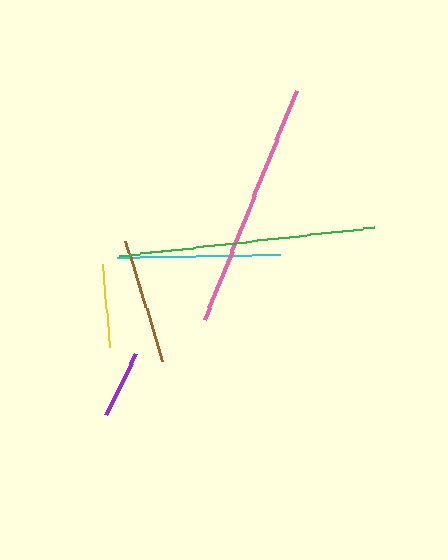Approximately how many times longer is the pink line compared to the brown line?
The pink line is approximately 2.0 times the length of the brown line.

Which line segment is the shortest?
The purple line is the shortest at approximately 68 pixels.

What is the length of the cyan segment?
The cyan segment is approximately 163 pixels long.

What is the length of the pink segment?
The pink segment is approximately 247 pixels long.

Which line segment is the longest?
The green line is the longest at approximately 257 pixels.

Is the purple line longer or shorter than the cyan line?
The cyan line is longer than the purple line.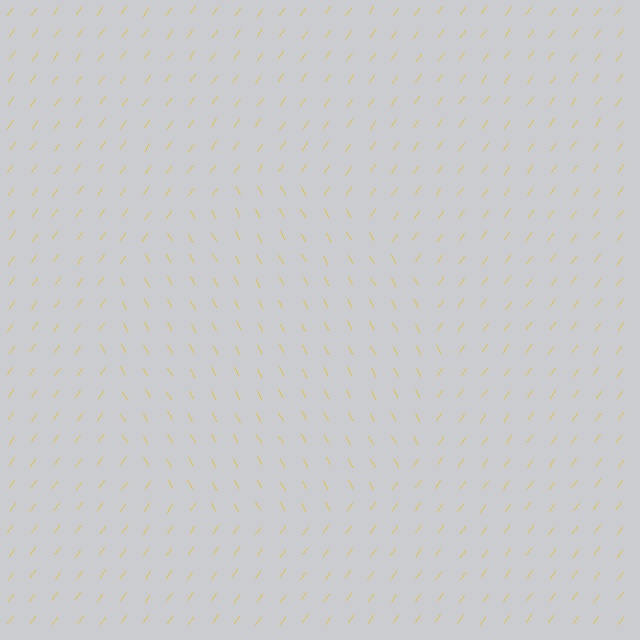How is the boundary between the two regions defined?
The boundary is defined purely by a change in line orientation (approximately 65 degrees difference). All lines are the same color and thickness.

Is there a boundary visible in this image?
Yes, there is a texture boundary formed by a change in line orientation.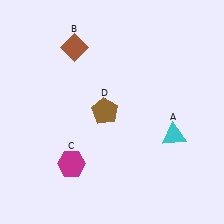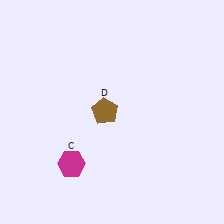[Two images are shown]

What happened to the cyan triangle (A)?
The cyan triangle (A) was removed in Image 2. It was in the bottom-right area of Image 1.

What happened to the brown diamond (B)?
The brown diamond (B) was removed in Image 2. It was in the top-left area of Image 1.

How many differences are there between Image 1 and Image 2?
There are 2 differences between the two images.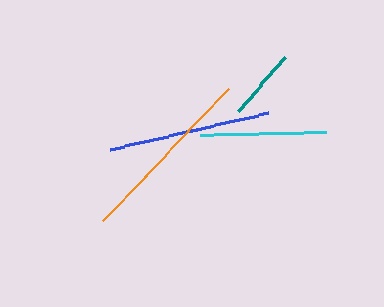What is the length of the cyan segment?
The cyan segment is approximately 126 pixels long.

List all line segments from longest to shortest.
From longest to shortest: orange, blue, cyan, teal.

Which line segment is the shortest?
The teal line is the shortest at approximately 71 pixels.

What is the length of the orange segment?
The orange segment is approximately 181 pixels long.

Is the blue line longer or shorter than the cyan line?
The blue line is longer than the cyan line.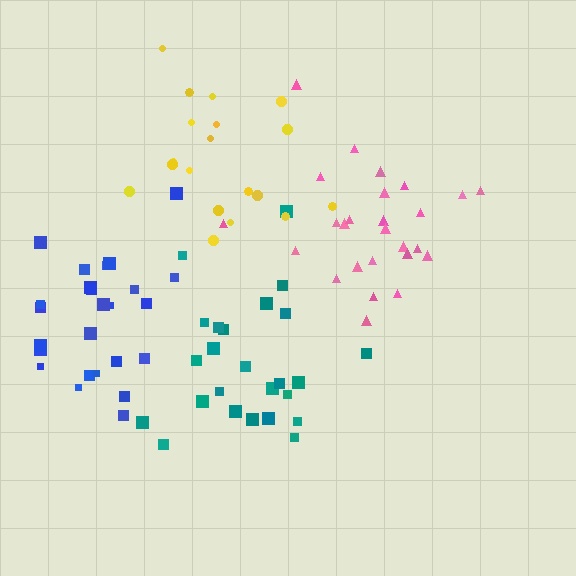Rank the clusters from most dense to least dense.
yellow, pink, blue, teal.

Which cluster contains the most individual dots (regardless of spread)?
Teal (26).